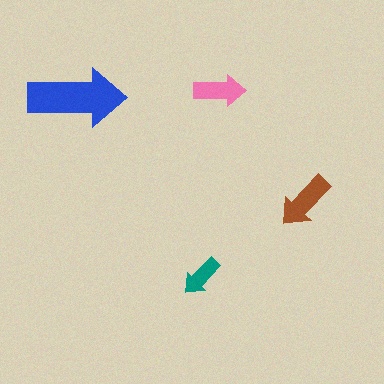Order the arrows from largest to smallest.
the blue one, the brown one, the pink one, the teal one.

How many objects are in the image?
There are 4 objects in the image.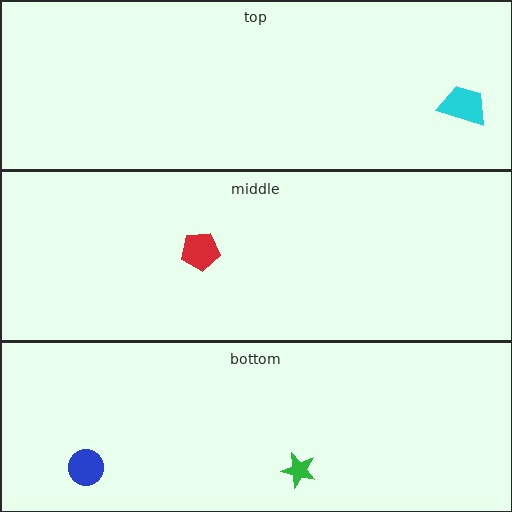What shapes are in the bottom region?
The blue circle, the green star.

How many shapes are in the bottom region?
2.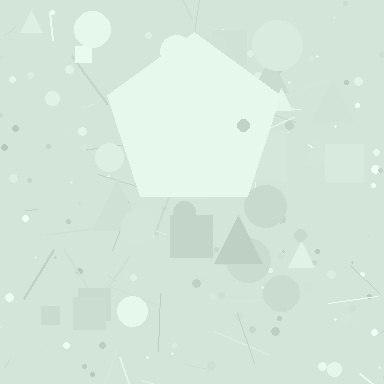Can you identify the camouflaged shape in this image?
The camouflaged shape is a pentagon.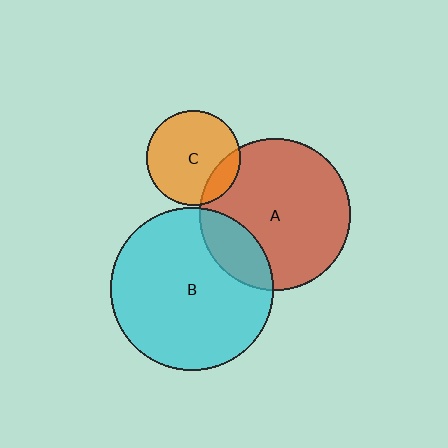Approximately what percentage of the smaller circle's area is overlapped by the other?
Approximately 20%.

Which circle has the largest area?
Circle B (cyan).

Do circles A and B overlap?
Yes.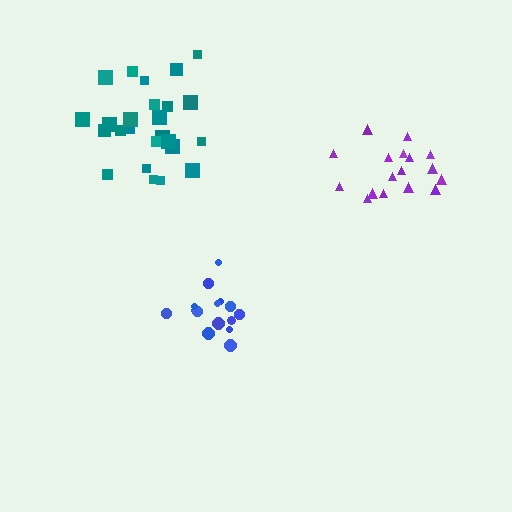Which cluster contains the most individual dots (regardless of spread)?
Teal (27).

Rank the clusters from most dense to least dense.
blue, teal, purple.